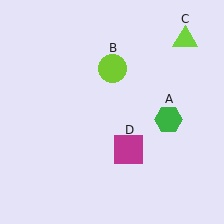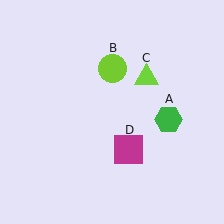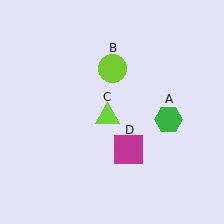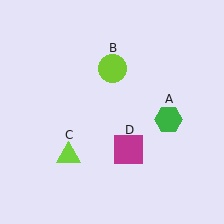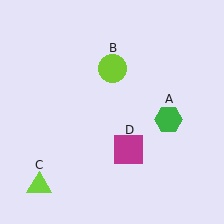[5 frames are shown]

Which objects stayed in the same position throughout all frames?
Green hexagon (object A) and lime circle (object B) and magenta square (object D) remained stationary.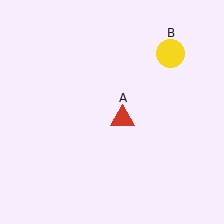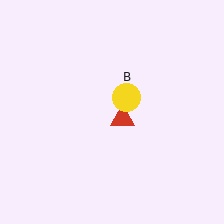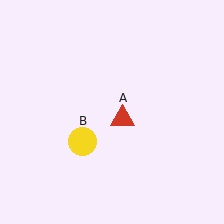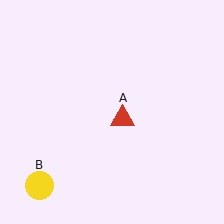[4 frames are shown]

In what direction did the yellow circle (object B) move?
The yellow circle (object B) moved down and to the left.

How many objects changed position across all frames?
1 object changed position: yellow circle (object B).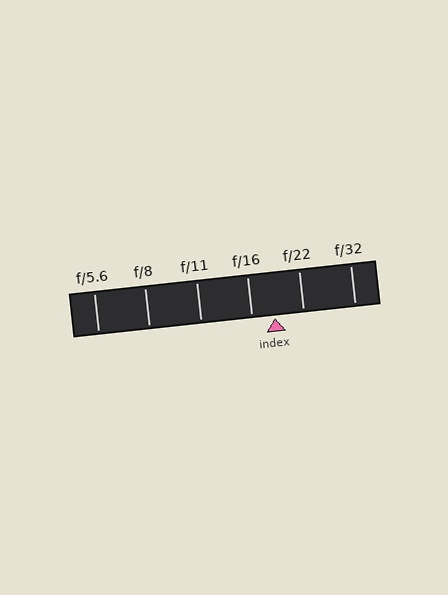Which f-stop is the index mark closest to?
The index mark is closest to f/16.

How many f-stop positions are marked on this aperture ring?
There are 6 f-stop positions marked.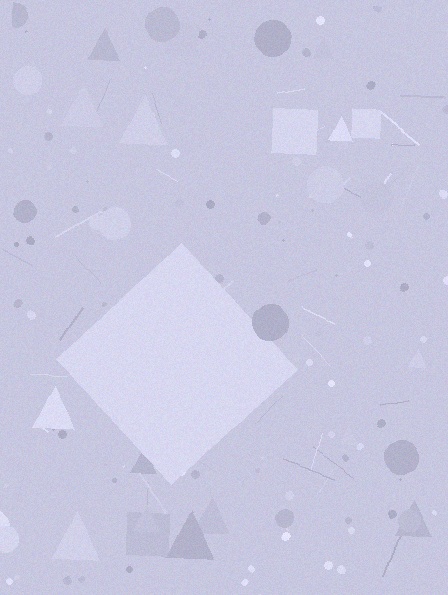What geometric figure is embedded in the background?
A diamond is embedded in the background.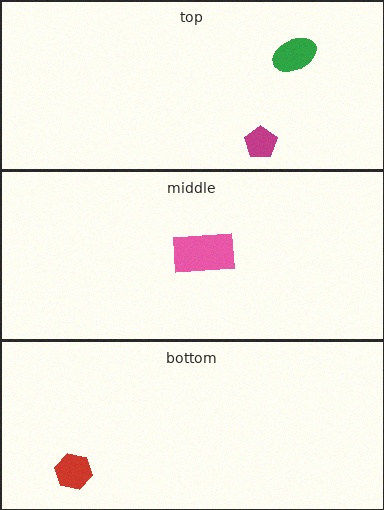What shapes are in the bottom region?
The red hexagon.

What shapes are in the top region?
The green ellipse, the magenta pentagon.